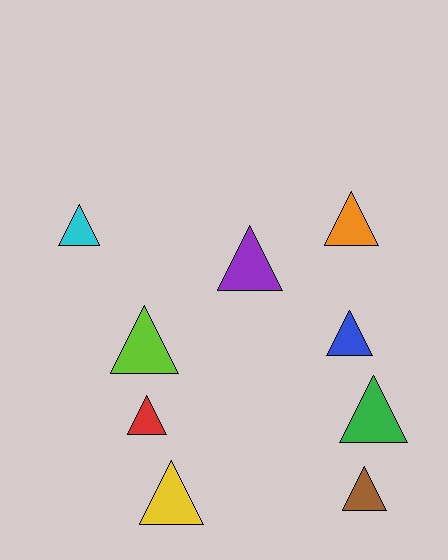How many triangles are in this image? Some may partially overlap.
There are 9 triangles.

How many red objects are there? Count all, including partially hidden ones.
There is 1 red object.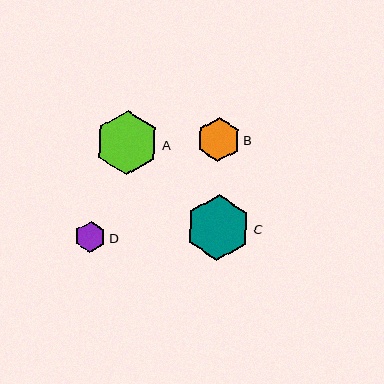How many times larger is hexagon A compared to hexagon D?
Hexagon A is approximately 2.0 times the size of hexagon D.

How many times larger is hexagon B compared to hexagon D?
Hexagon B is approximately 1.4 times the size of hexagon D.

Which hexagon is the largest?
Hexagon C is the largest with a size of approximately 65 pixels.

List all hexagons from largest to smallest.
From largest to smallest: C, A, B, D.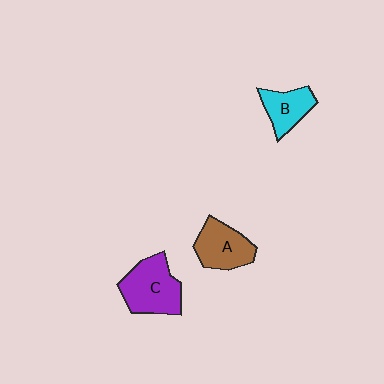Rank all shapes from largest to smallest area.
From largest to smallest: C (purple), A (brown), B (cyan).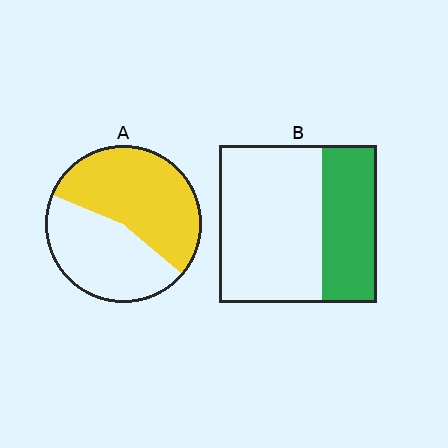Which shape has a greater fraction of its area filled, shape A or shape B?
Shape A.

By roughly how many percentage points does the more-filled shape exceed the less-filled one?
By roughly 20 percentage points (A over B).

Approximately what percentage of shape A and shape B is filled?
A is approximately 55% and B is approximately 35%.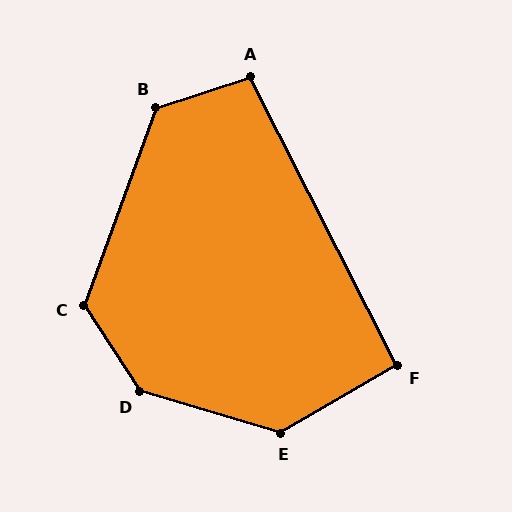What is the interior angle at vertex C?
Approximately 127 degrees (obtuse).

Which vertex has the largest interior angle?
D, at approximately 139 degrees.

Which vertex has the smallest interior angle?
F, at approximately 93 degrees.